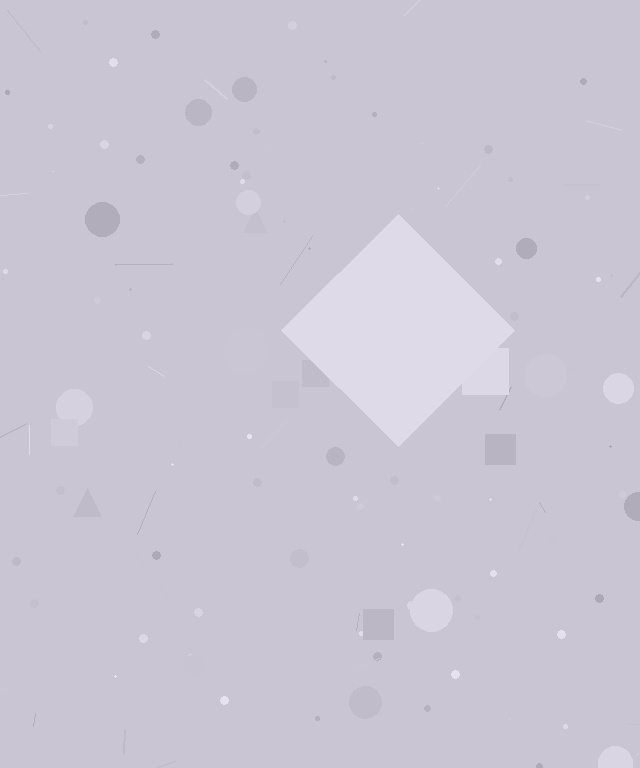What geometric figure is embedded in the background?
A diamond is embedded in the background.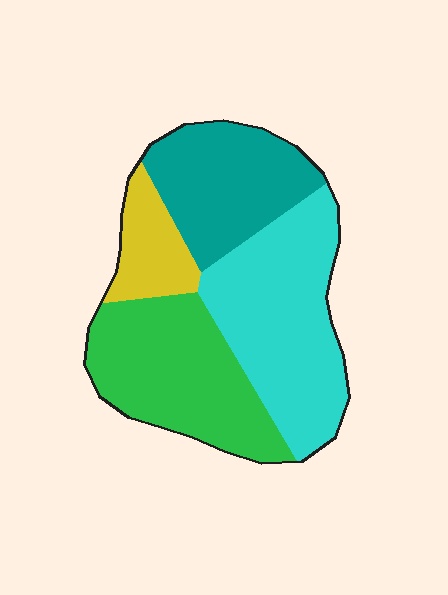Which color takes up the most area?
Cyan, at roughly 35%.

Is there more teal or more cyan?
Cyan.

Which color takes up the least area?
Yellow, at roughly 10%.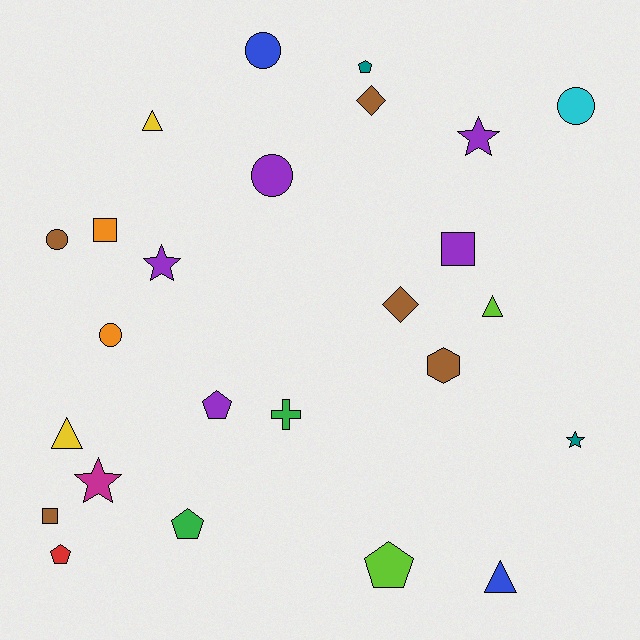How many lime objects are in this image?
There are 2 lime objects.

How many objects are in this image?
There are 25 objects.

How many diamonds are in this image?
There are 2 diamonds.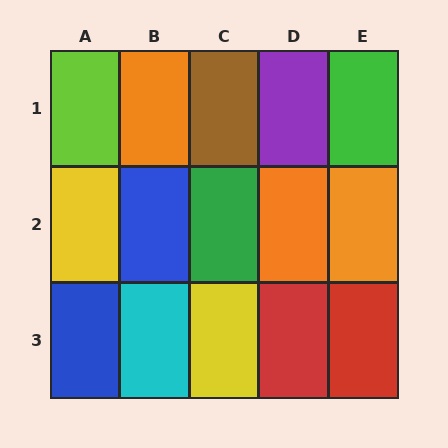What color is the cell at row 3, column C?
Yellow.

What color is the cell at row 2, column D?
Orange.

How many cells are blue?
2 cells are blue.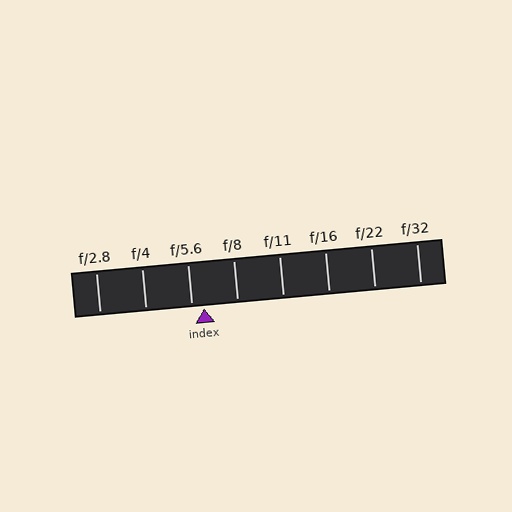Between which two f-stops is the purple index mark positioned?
The index mark is between f/5.6 and f/8.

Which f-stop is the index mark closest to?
The index mark is closest to f/5.6.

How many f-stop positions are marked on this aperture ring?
There are 8 f-stop positions marked.